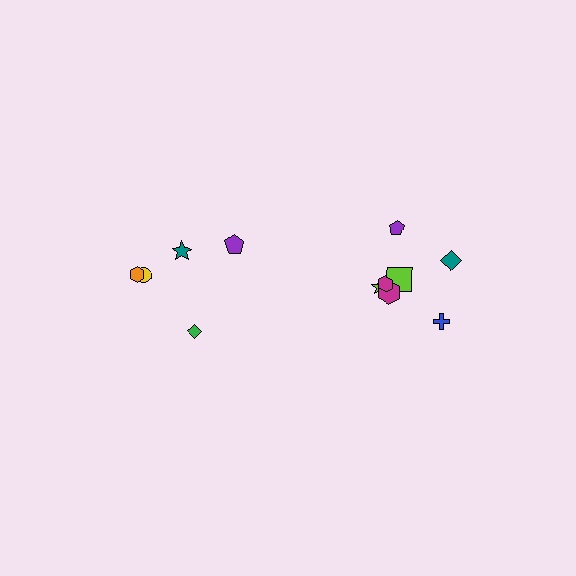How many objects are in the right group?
There are 7 objects.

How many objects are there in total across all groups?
There are 12 objects.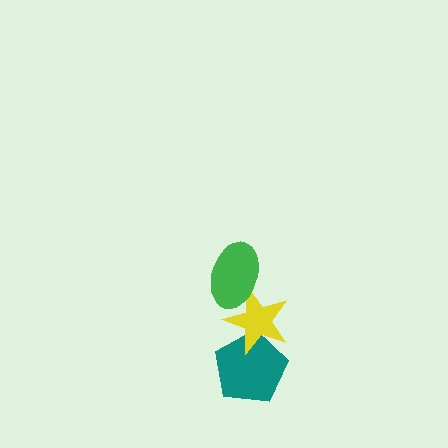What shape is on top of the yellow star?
The green ellipse is on top of the yellow star.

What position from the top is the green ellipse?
The green ellipse is 1st from the top.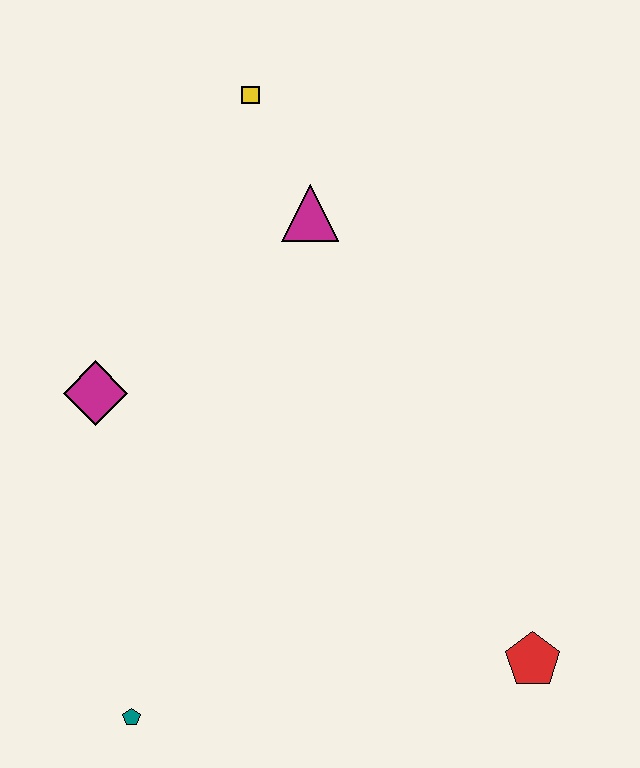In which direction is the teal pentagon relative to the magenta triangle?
The teal pentagon is below the magenta triangle.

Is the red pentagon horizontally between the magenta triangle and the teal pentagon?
No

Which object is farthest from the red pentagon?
The yellow square is farthest from the red pentagon.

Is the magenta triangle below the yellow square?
Yes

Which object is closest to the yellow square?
The magenta triangle is closest to the yellow square.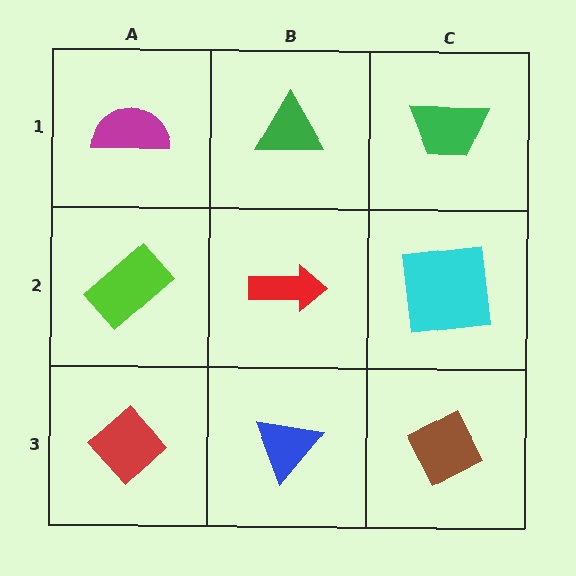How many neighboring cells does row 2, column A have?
3.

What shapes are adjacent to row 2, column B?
A green triangle (row 1, column B), a blue triangle (row 3, column B), a lime rectangle (row 2, column A), a cyan square (row 2, column C).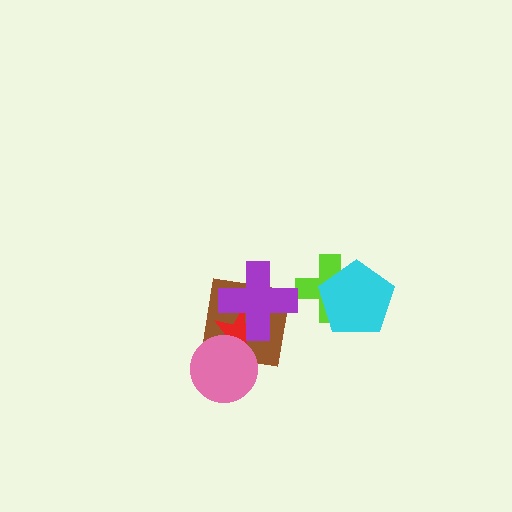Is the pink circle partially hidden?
No, no other shape covers it.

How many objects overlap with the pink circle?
2 objects overlap with the pink circle.